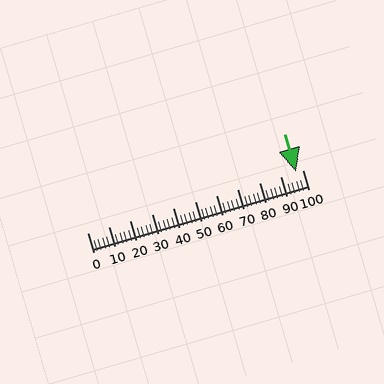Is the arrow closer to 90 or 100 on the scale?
The arrow is closer to 100.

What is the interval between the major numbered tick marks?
The major tick marks are spaced 10 units apart.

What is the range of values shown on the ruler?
The ruler shows values from 0 to 100.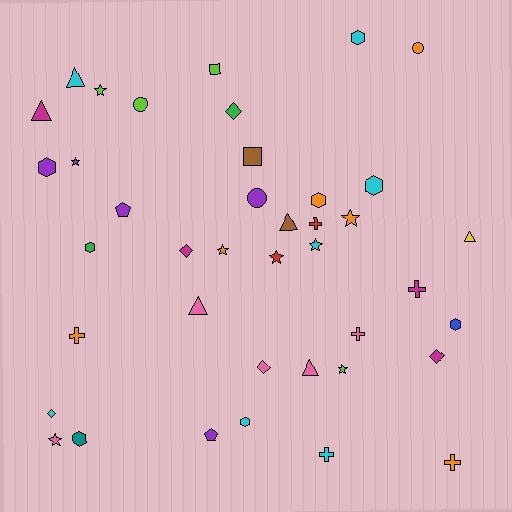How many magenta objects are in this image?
There are 4 magenta objects.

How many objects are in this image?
There are 40 objects.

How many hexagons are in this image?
There are 8 hexagons.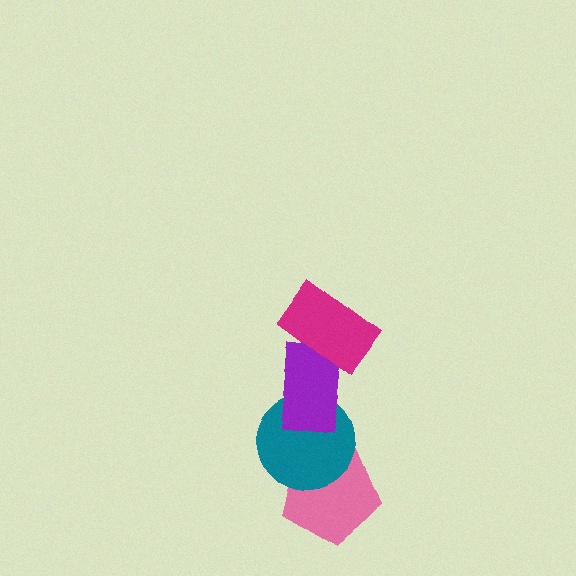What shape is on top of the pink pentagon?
The teal circle is on top of the pink pentagon.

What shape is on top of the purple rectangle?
The magenta rectangle is on top of the purple rectangle.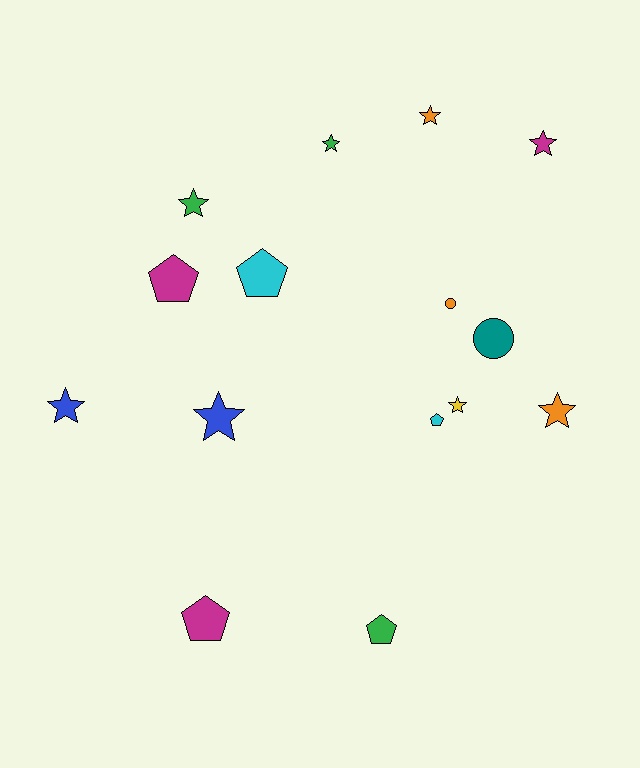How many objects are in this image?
There are 15 objects.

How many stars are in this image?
There are 8 stars.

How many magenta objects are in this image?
There are 3 magenta objects.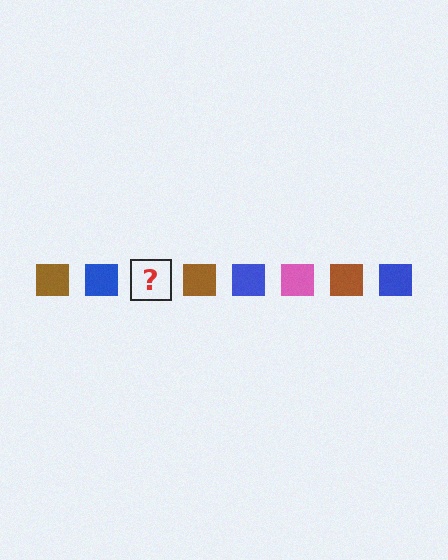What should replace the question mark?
The question mark should be replaced with a pink square.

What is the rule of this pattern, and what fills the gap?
The rule is that the pattern cycles through brown, blue, pink squares. The gap should be filled with a pink square.